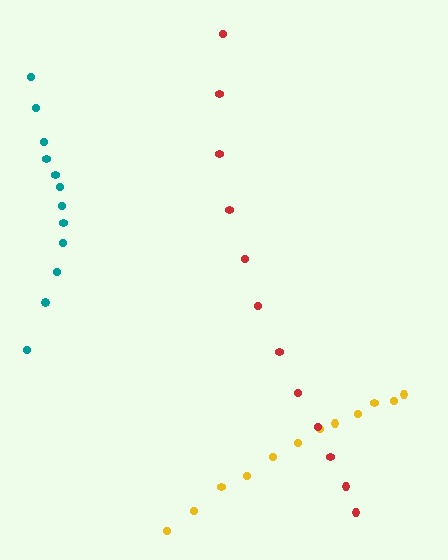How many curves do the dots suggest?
There are 3 distinct paths.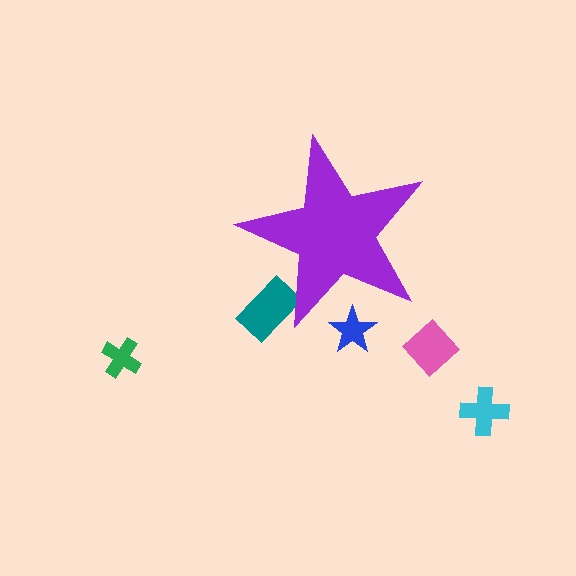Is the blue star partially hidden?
Yes, the blue star is partially hidden behind the purple star.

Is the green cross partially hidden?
No, the green cross is fully visible.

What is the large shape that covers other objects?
A purple star.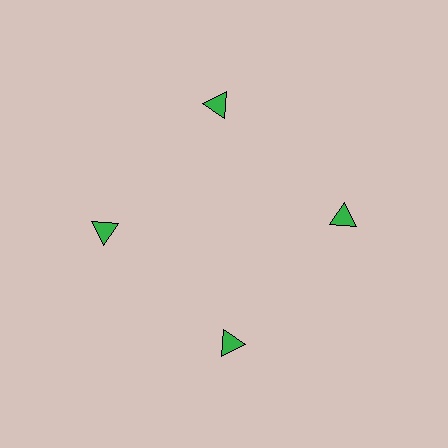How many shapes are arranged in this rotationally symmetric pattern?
There are 4 shapes, arranged in 4 groups of 1.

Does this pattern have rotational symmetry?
Yes, this pattern has 4-fold rotational symmetry. It looks the same after rotating 90 degrees around the center.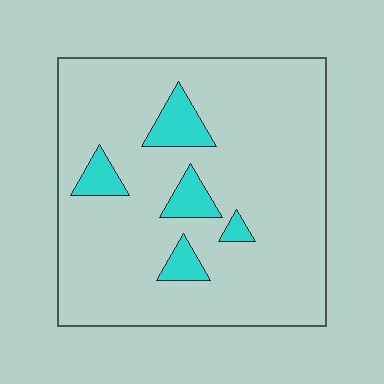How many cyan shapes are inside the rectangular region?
5.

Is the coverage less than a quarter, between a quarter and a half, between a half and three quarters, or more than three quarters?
Less than a quarter.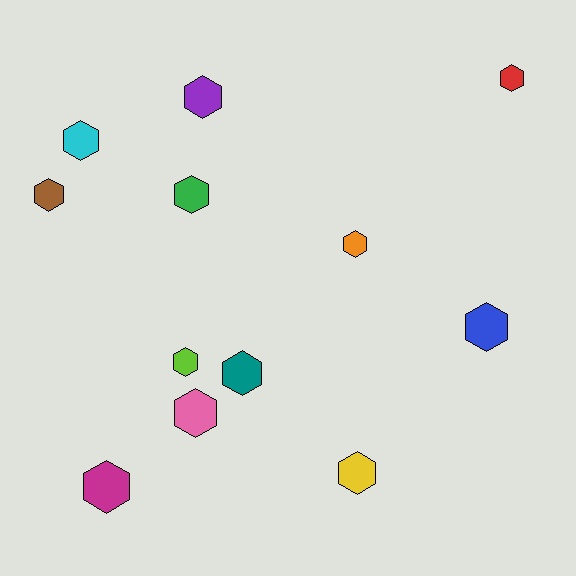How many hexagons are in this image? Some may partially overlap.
There are 12 hexagons.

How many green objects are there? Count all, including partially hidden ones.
There is 1 green object.